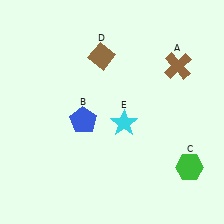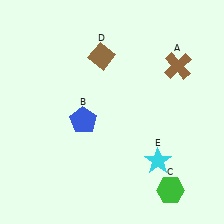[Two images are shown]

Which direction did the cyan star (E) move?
The cyan star (E) moved down.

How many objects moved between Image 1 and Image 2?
2 objects moved between the two images.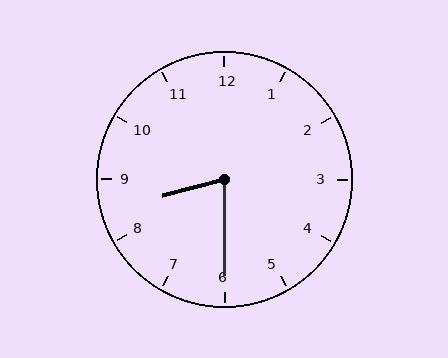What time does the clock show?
8:30.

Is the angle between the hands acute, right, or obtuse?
It is acute.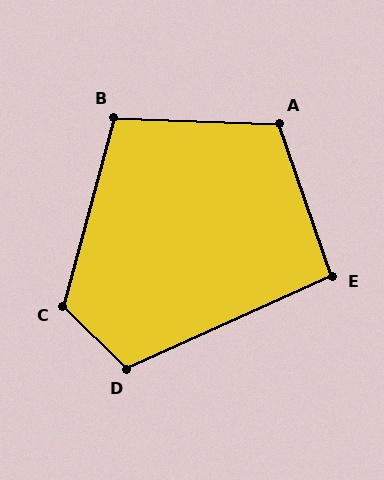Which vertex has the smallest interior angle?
E, at approximately 95 degrees.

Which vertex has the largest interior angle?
C, at approximately 120 degrees.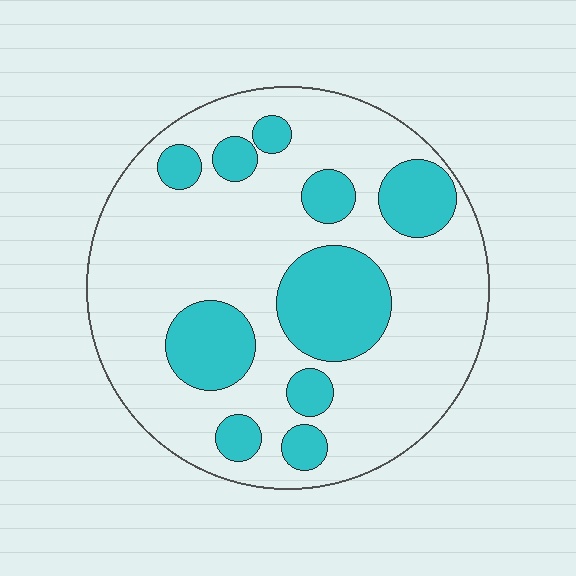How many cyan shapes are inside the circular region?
10.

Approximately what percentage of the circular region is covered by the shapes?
Approximately 25%.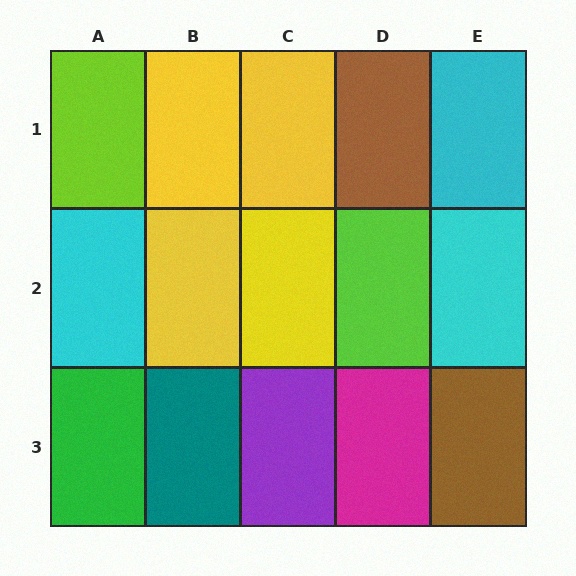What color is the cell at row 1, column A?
Lime.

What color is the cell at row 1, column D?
Brown.